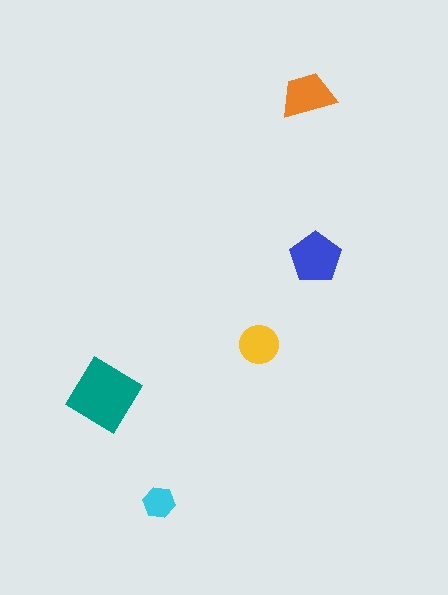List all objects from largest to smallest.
The teal diamond, the blue pentagon, the orange trapezoid, the yellow circle, the cyan hexagon.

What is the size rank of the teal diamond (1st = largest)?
1st.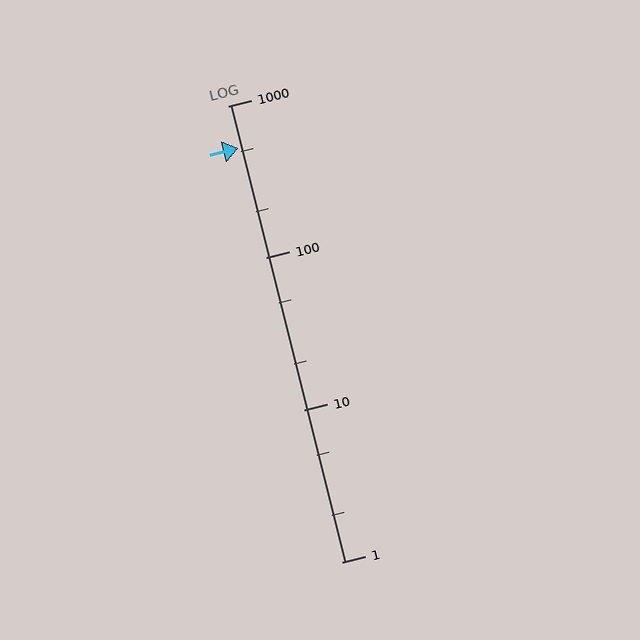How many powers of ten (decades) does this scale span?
The scale spans 3 decades, from 1 to 1000.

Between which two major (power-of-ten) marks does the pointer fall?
The pointer is between 100 and 1000.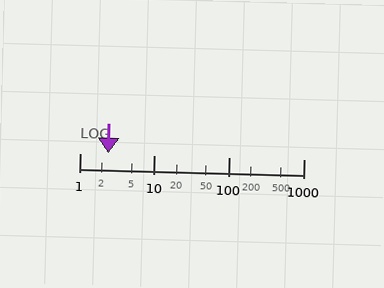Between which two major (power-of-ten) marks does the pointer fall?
The pointer is between 1 and 10.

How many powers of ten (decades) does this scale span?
The scale spans 3 decades, from 1 to 1000.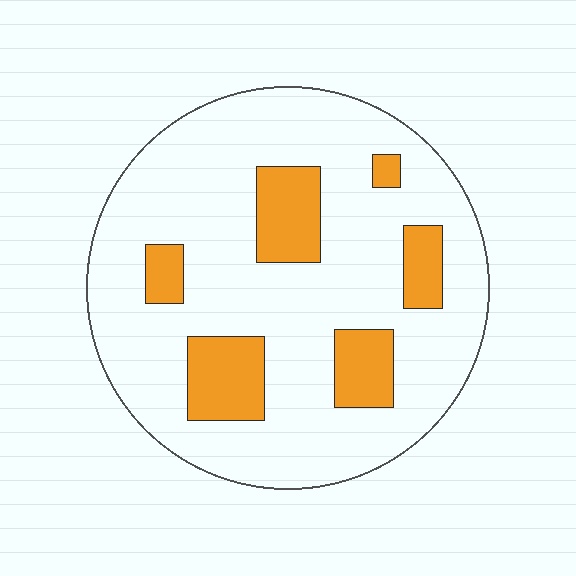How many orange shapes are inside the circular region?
6.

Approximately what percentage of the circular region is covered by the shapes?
Approximately 20%.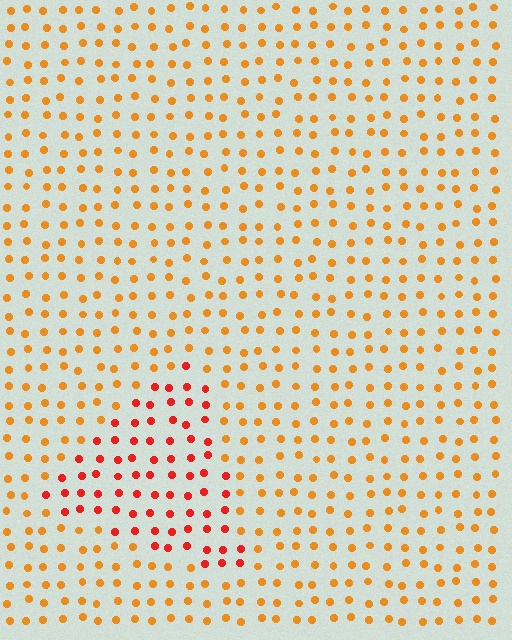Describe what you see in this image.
The image is filled with small orange elements in a uniform arrangement. A triangle-shaped region is visible where the elements are tinted to a slightly different hue, forming a subtle color boundary.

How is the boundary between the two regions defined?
The boundary is defined purely by a slight shift in hue (about 33 degrees). Spacing, size, and orientation are identical on both sides.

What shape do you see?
I see a triangle.